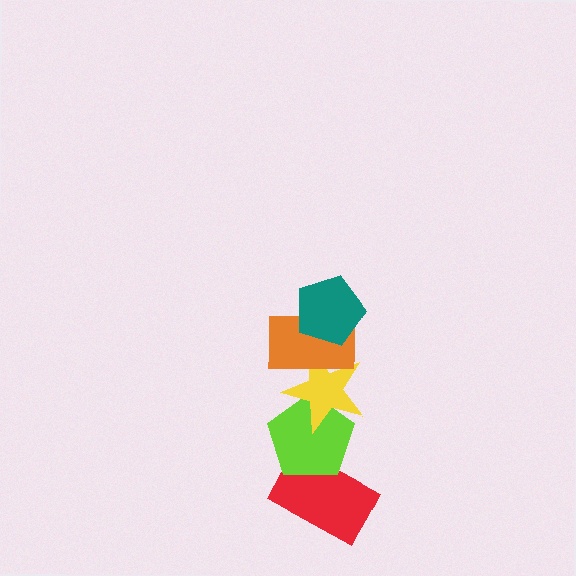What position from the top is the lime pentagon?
The lime pentagon is 4th from the top.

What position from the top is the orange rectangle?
The orange rectangle is 2nd from the top.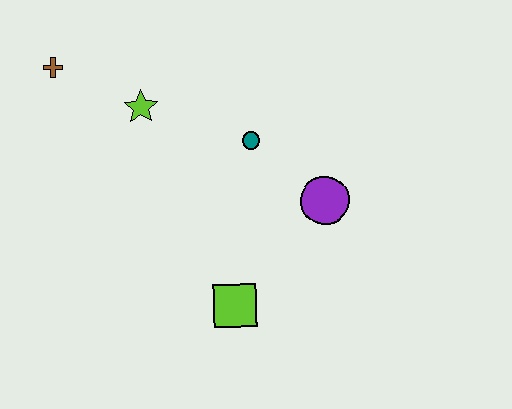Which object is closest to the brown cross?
The lime star is closest to the brown cross.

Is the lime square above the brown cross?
No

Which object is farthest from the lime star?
The lime square is farthest from the lime star.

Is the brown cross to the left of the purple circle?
Yes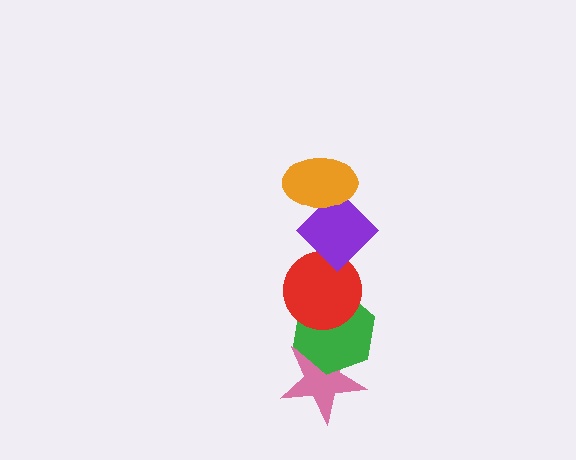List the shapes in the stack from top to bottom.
From top to bottom: the orange ellipse, the purple diamond, the red circle, the green hexagon, the pink star.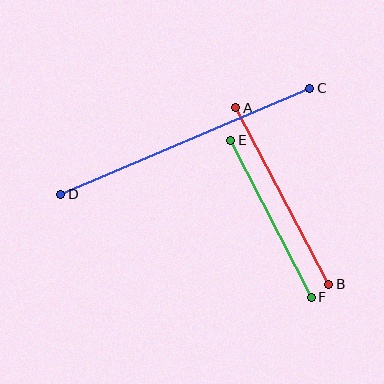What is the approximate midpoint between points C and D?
The midpoint is at approximately (185, 141) pixels.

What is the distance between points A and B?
The distance is approximately 199 pixels.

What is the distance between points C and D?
The distance is approximately 271 pixels.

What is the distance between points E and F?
The distance is approximately 176 pixels.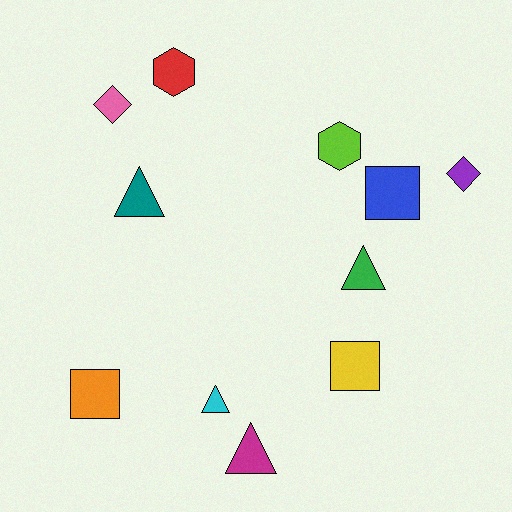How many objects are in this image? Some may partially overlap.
There are 11 objects.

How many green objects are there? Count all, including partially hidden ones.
There is 1 green object.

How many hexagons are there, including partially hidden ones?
There are 2 hexagons.